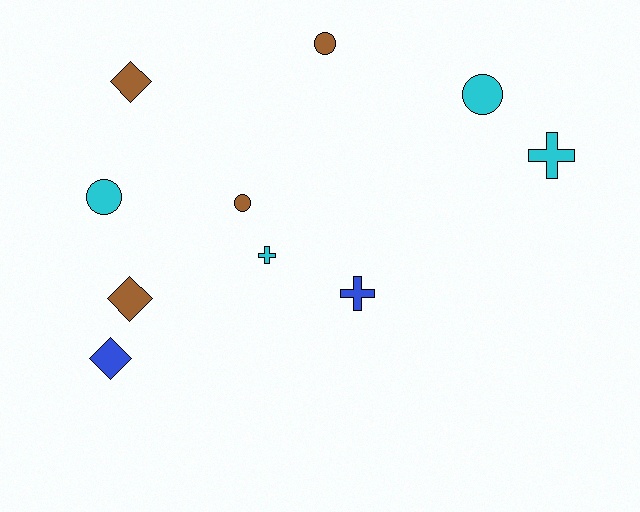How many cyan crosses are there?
There are 2 cyan crosses.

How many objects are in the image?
There are 10 objects.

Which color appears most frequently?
Brown, with 4 objects.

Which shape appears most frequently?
Circle, with 4 objects.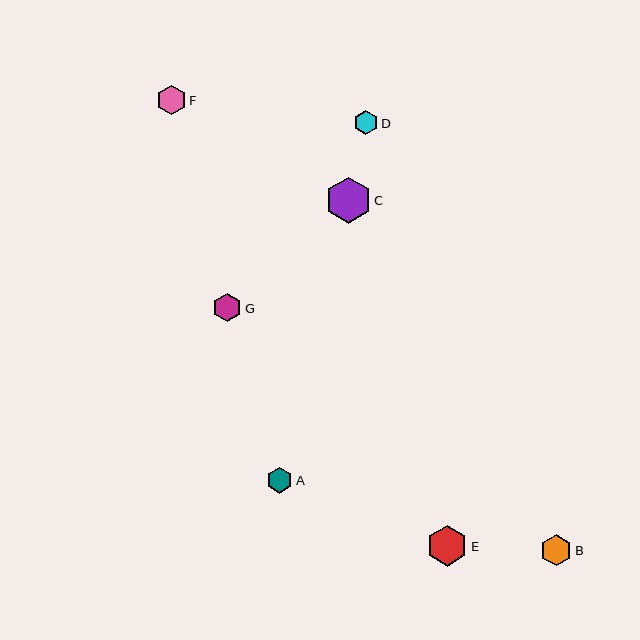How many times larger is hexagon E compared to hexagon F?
Hexagon E is approximately 1.4 times the size of hexagon F.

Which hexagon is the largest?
Hexagon C is the largest with a size of approximately 45 pixels.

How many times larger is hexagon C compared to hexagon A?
Hexagon C is approximately 1.7 times the size of hexagon A.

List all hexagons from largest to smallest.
From largest to smallest: C, E, B, F, G, A, D.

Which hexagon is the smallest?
Hexagon D is the smallest with a size of approximately 24 pixels.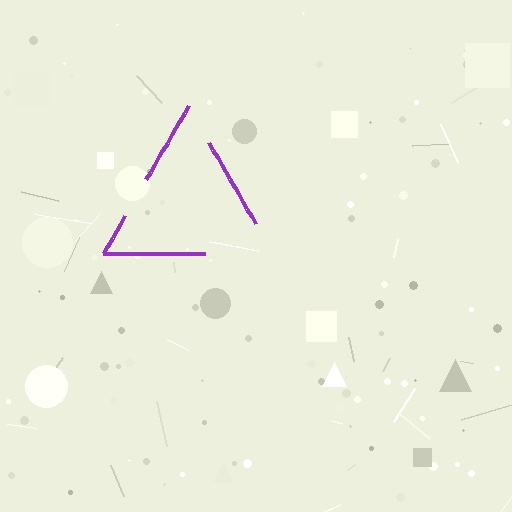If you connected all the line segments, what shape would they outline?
They would outline a triangle.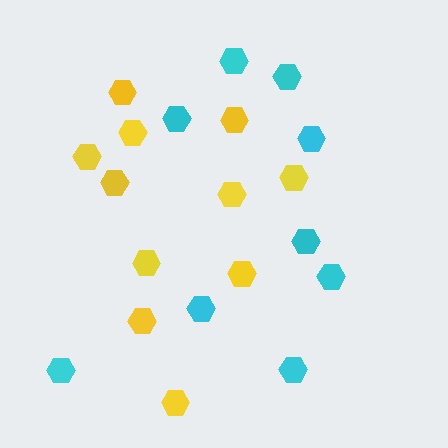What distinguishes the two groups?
There are 2 groups: one group of cyan hexagons (9) and one group of yellow hexagons (11).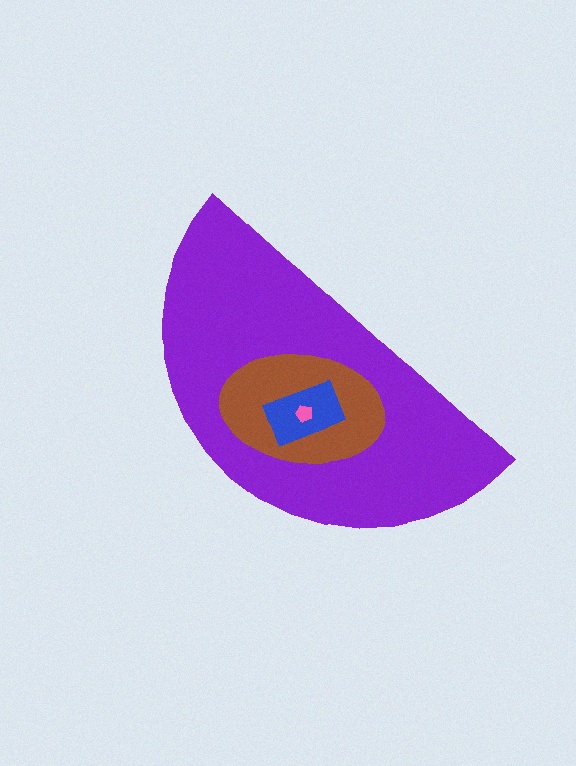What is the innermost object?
The pink pentagon.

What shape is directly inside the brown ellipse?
The blue rectangle.